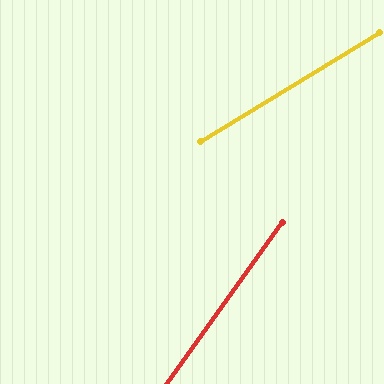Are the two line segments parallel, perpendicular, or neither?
Neither parallel nor perpendicular — they differ by about 23°.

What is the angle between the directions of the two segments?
Approximately 23 degrees.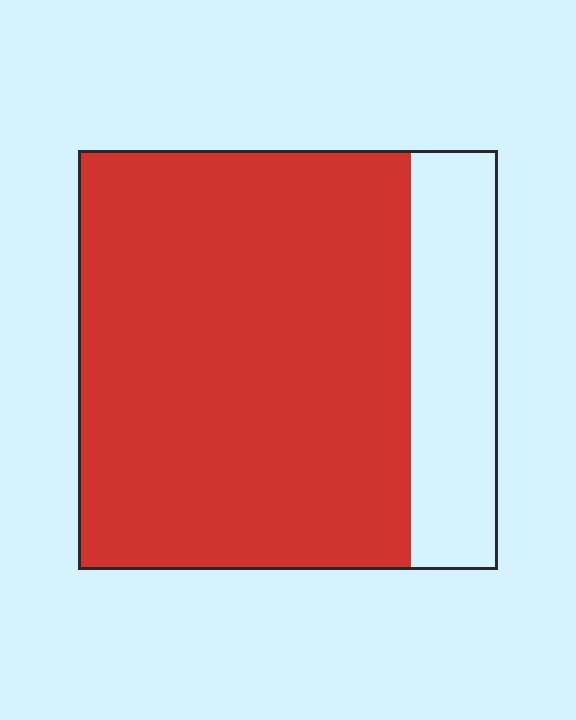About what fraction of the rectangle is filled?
About four fifths (4/5).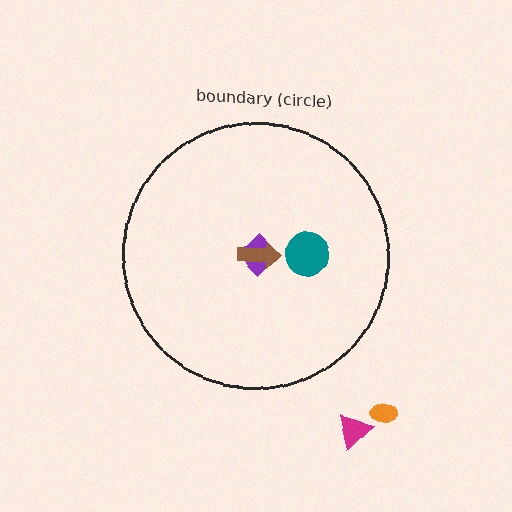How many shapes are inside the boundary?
3 inside, 2 outside.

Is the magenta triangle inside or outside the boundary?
Outside.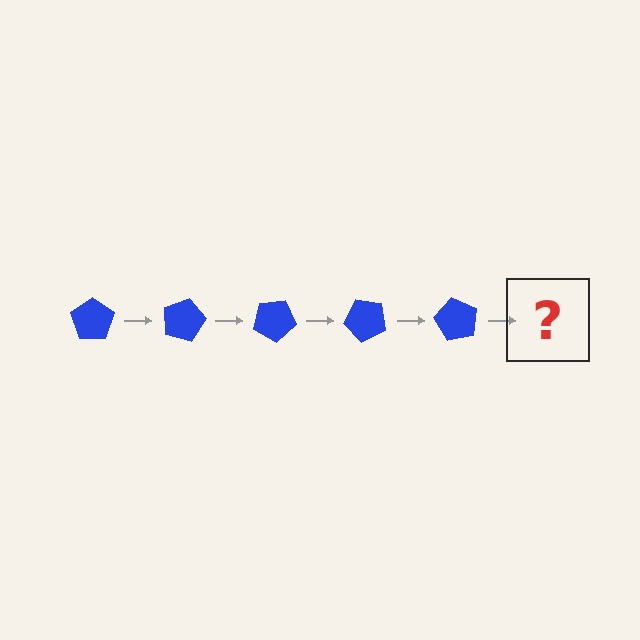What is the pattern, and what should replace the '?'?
The pattern is that the pentagon rotates 15 degrees each step. The '?' should be a blue pentagon rotated 75 degrees.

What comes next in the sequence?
The next element should be a blue pentagon rotated 75 degrees.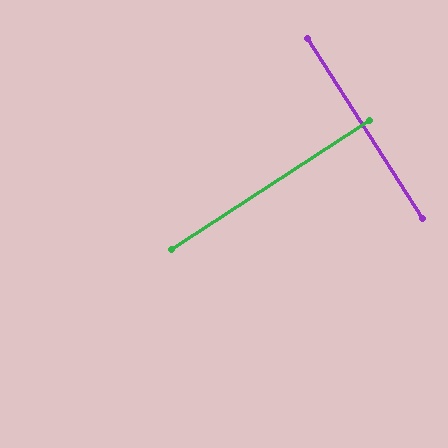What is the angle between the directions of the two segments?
Approximately 89 degrees.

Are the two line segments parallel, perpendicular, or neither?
Perpendicular — they meet at approximately 89°.